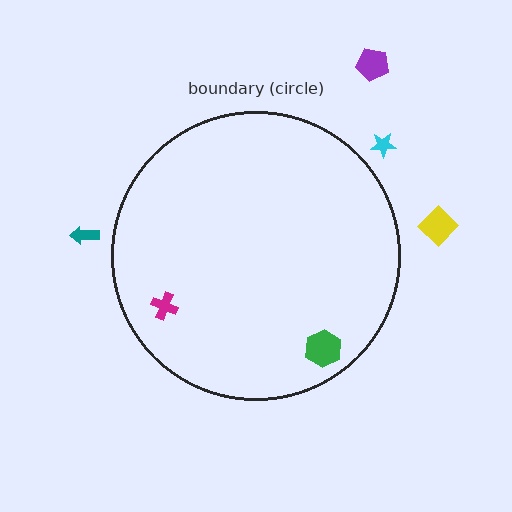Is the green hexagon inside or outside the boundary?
Inside.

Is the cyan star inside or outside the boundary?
Outside.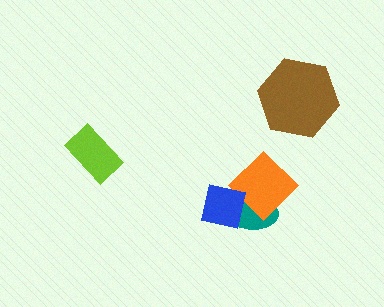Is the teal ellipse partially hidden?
Yes, it is partially covered by another shape.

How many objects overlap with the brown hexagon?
0 objects overlap with the brown hexagon.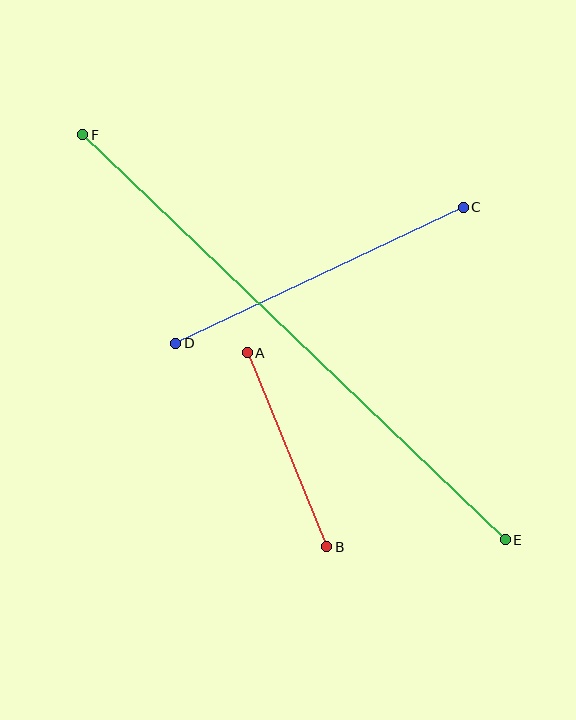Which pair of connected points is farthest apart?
Points E and F are farthest apart.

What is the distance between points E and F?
The distance is approximately 586 pixels.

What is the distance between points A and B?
The distance is approximately 210 pixels.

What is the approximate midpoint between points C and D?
The midpoint is at approximately (319, 275) pixels.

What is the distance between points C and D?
The distance is approximately 318 pixels.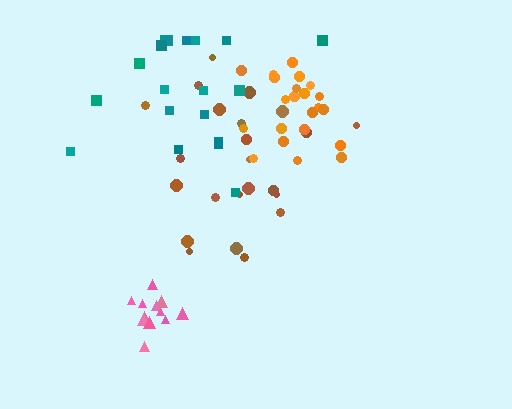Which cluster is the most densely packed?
Pink.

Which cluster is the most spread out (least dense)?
Teal.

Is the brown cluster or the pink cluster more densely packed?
Pink.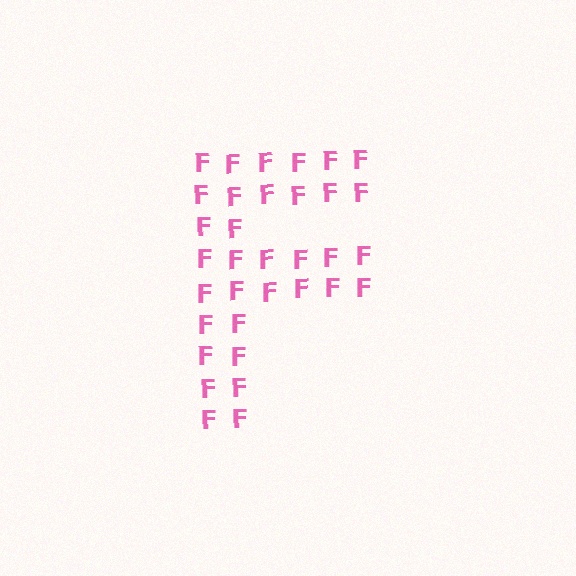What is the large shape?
The large shape is the letter F.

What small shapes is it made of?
It is made of small letter F's.